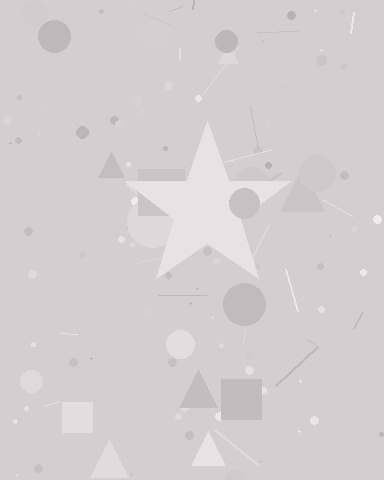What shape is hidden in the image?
A star is hidden in the image.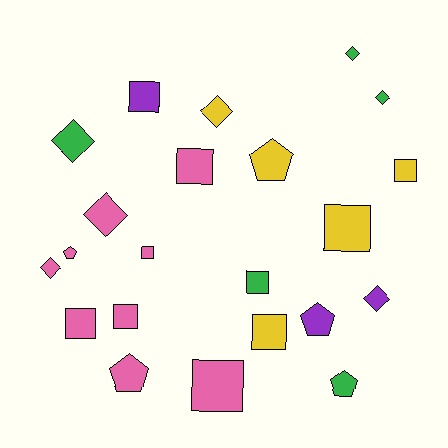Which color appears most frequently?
Pink, with 9 objects.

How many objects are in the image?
There are 22 objects.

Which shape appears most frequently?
Square, with 10 objects.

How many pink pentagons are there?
There are 2 pink pentagons.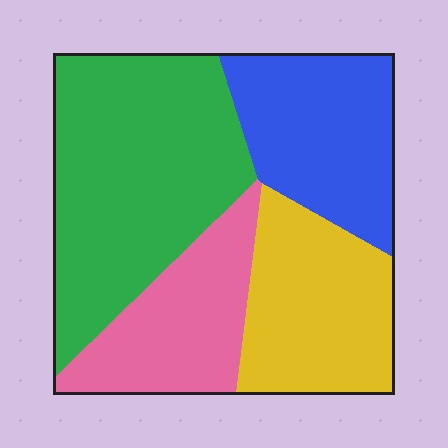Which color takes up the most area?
Green, at roughly 35%.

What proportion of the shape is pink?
Pink takes up about one fifth (1/5) of the shape.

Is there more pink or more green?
Green.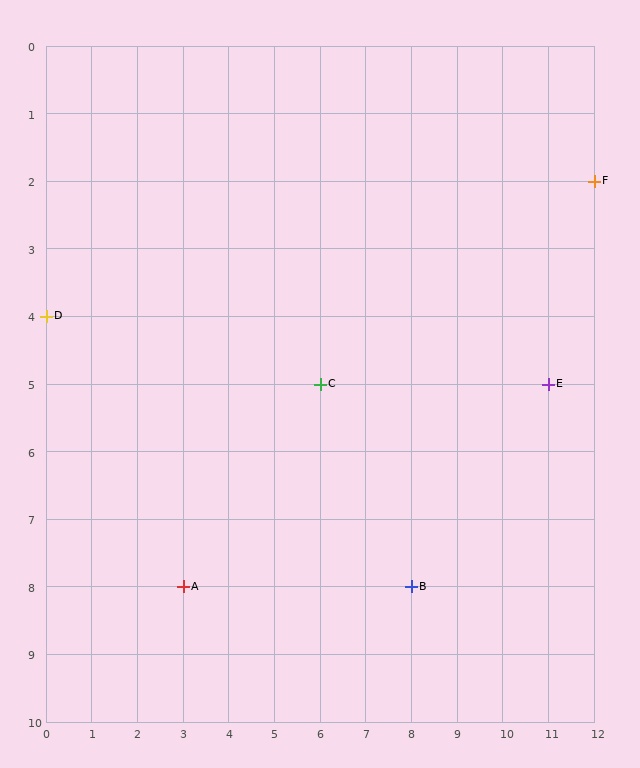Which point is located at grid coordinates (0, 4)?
Point D is at (0, 4).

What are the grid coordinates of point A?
Point A is at grid coordinates (3, 8).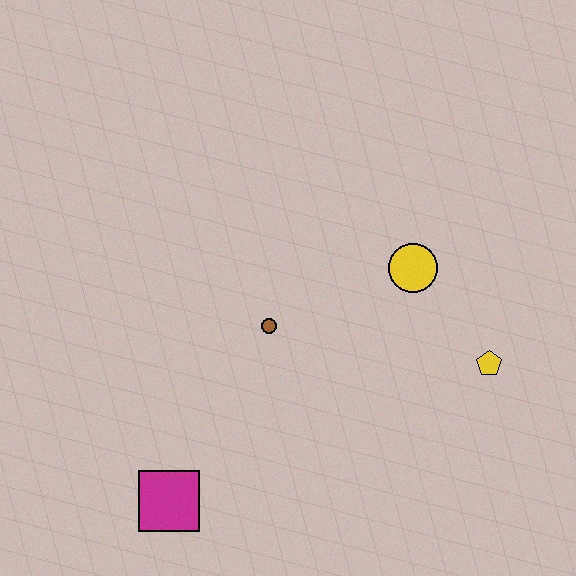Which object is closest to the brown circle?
The yellow circle is closest to the brown circle.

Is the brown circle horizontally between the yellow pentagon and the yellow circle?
No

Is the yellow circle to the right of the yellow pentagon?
No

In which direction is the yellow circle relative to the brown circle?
The yellow circle is to the right of the brown circle.